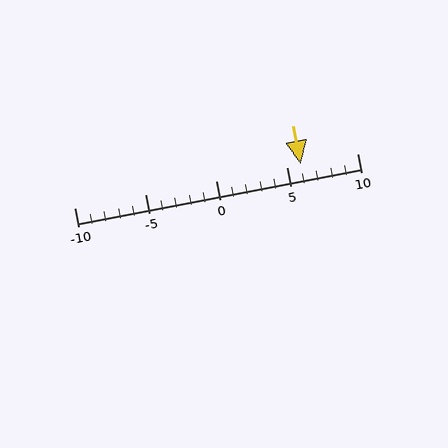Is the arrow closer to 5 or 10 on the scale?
The arrow is closer to 5.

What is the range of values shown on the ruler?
The ruler shows values from -10 to 10.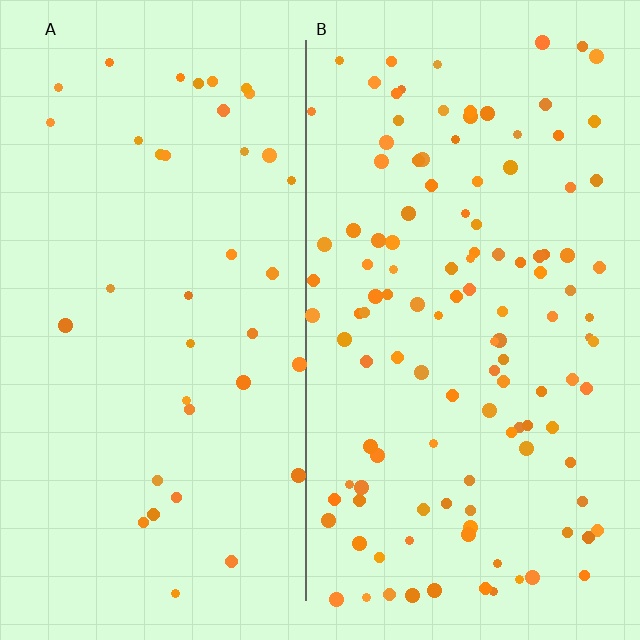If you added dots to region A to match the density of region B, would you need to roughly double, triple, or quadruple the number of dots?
Approximately triple.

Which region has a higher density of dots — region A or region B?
B (the right).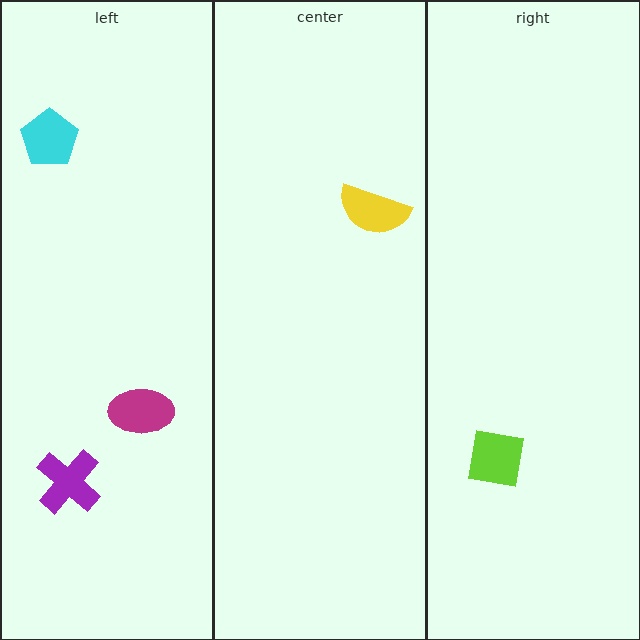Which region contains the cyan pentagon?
The left region.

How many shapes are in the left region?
3.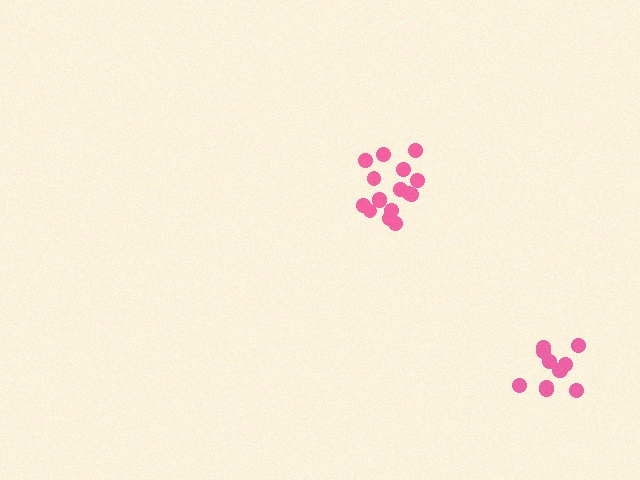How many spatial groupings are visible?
There are 2 spatial groupings.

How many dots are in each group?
Group 1: 16 dots, Group 2: 12 dots (28 total).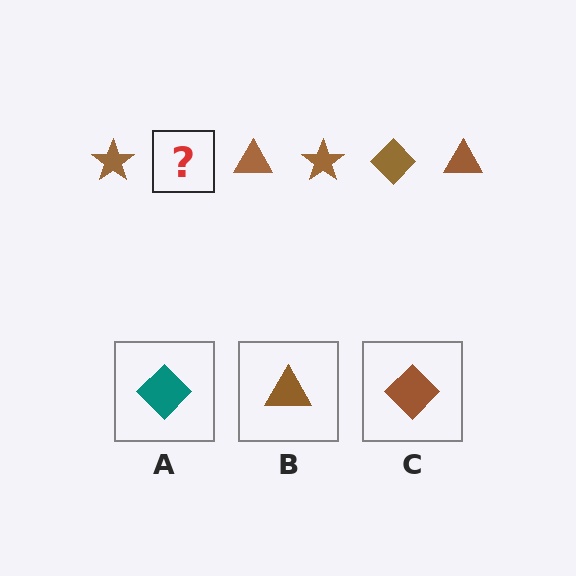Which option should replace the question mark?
Option C.